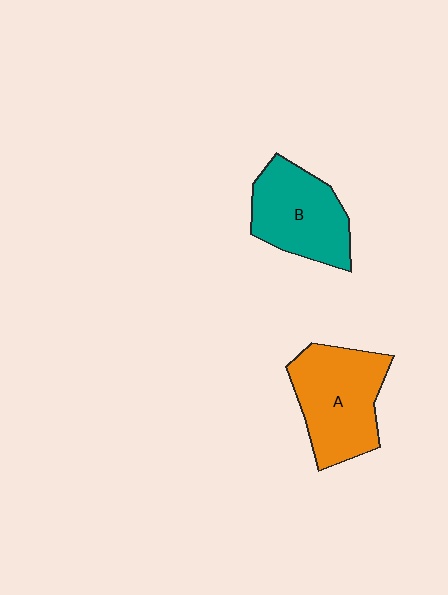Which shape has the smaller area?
Shape B (teal).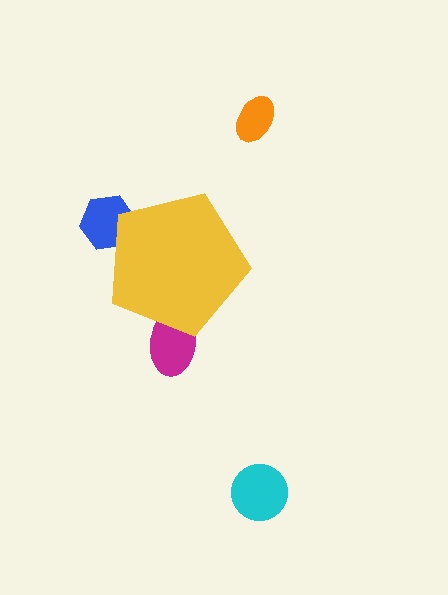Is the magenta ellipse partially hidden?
Yes, the magenta ellipse is partially hidden behind the yellow pentagon.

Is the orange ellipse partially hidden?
No, the orange ellipse is fully visible.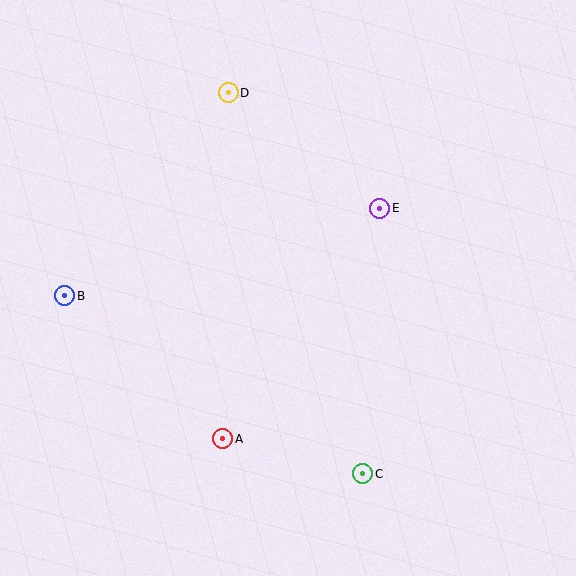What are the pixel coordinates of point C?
Point C is at (363, 474).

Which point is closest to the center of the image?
Point E at (380, 209) is closest to the center.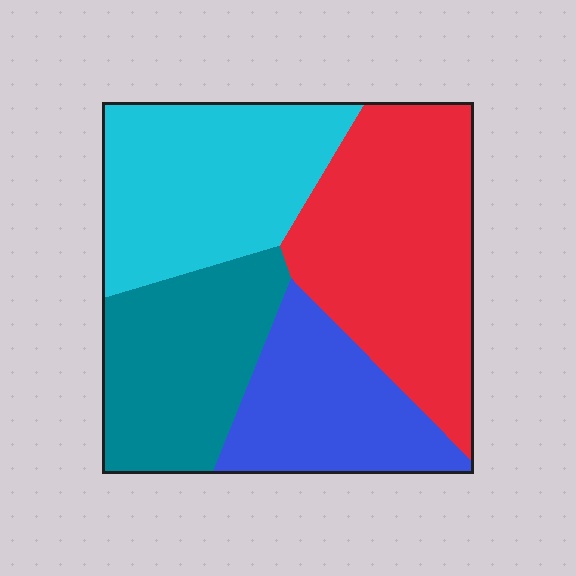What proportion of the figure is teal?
Teal takes up about one fifth (1/5) of the figure.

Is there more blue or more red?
Red.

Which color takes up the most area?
Red, at roughly 30%.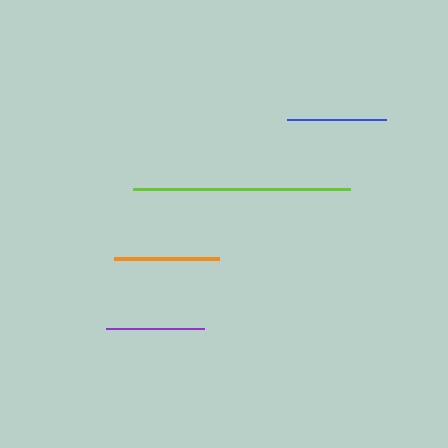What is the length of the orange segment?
The orange segment is approximately 105 pixels long.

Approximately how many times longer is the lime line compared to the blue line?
The lime line is approximately 2.2 times the length of the blue line.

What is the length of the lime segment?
The lime segment is approximately 218 pixels long.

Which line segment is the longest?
The lime line is the longest at approximately 218 pixels.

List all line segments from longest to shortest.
From longest to shortest: lime, orange, blue, purple.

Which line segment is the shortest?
The purple line is the shortest at approximately 98 pixels.